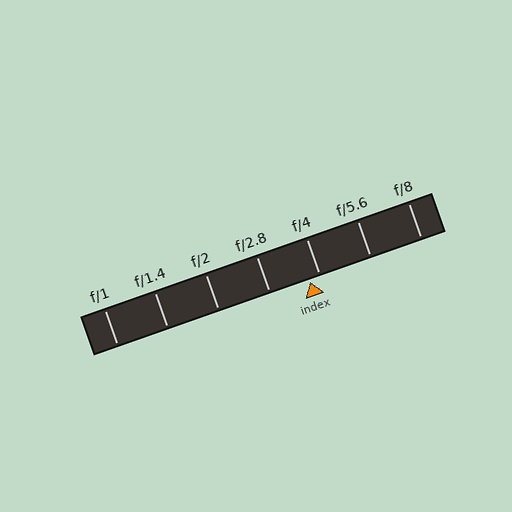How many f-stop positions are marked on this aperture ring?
There are 7 f-stop positions marked.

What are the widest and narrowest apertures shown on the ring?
The widest aperture shown is f/1 and the narrowest is f/8.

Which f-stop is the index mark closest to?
The index mark is closest to f/4.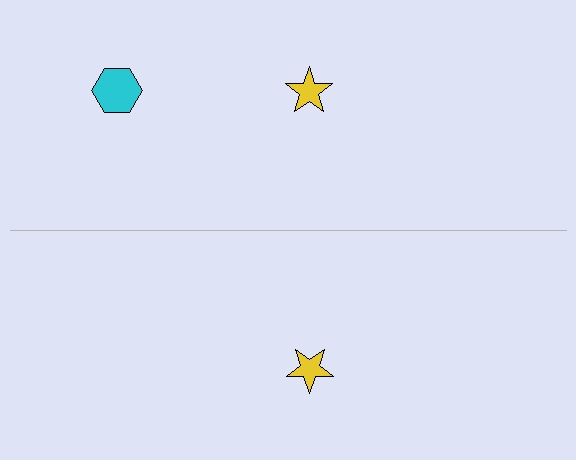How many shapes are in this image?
There are 3 shapes in this image.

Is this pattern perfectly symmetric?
No, the pattern is not perfectly symmetric. A cyan hexagon is missing from the bottom side.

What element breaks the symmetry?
A cyan hexagon is missing from the bottom side.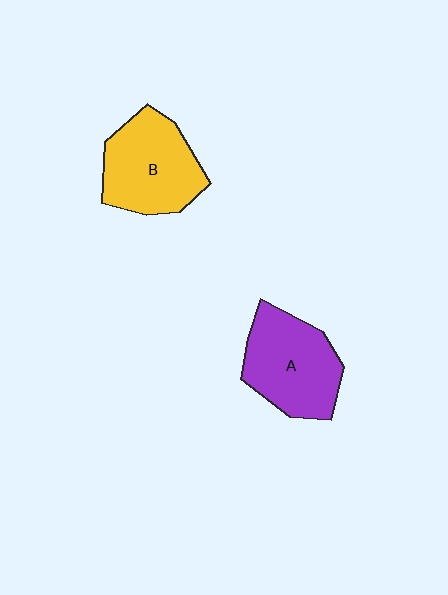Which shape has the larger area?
Shape B (yellow).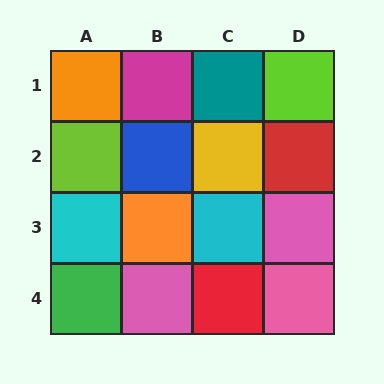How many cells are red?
2 cells are red.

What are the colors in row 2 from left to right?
Lime, blue, yellow, red.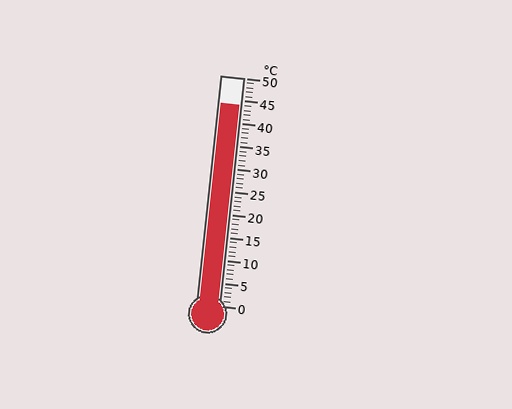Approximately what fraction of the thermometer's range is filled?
The thermometer is filled to approximately 90% of its range.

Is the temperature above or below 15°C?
The temperature is above 15°C.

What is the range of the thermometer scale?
The thermometer scale ranges from 0°C to 50°C.